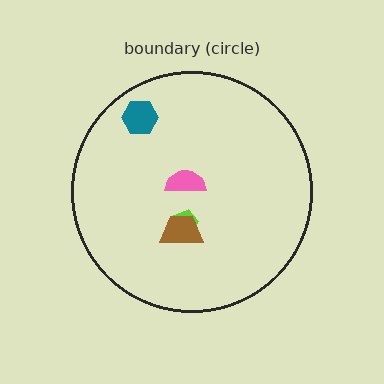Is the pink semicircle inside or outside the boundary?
Inside.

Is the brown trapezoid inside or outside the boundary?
Inside.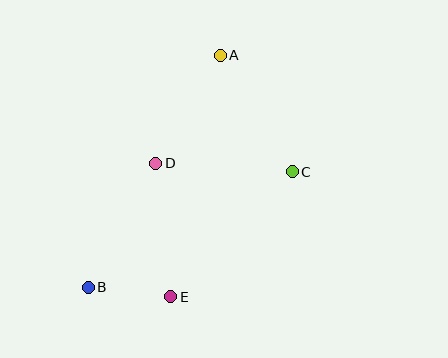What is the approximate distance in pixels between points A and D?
The distance between A and D is approximately 126 pixels.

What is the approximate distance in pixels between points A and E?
The distance between A and E is approximately 246 pixels.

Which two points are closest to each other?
Points B and E are closest to each other.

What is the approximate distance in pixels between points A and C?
The distance between A and C is approximately 137 pixels.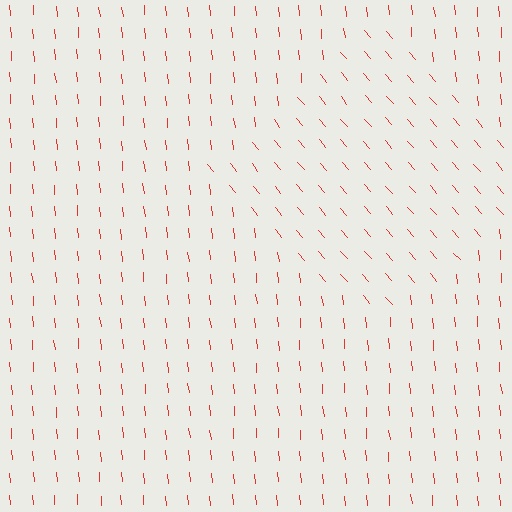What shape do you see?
I see a diamond.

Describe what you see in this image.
The image is filled with small red line segments. A diamond region in the image has lines oriented differently from the surrounding lines, creating a visible texture boundary.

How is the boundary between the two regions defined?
The boundary is defined purely by a change in line orientation (approximately 35 degrees difference). All lines are the same color and thickness.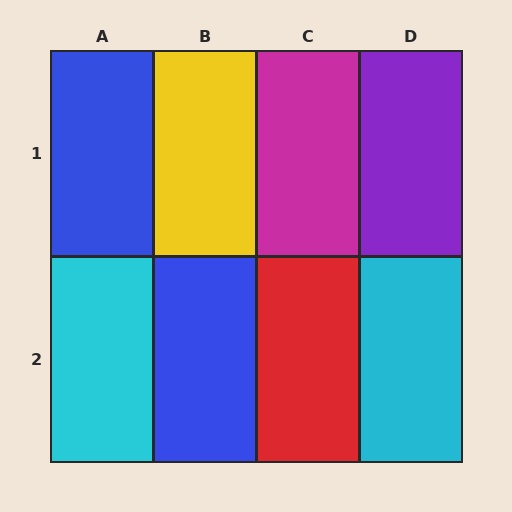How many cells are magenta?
1 cell is magenta.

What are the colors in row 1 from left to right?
Blue, yellow, magenta, purple.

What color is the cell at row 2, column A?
Cyan.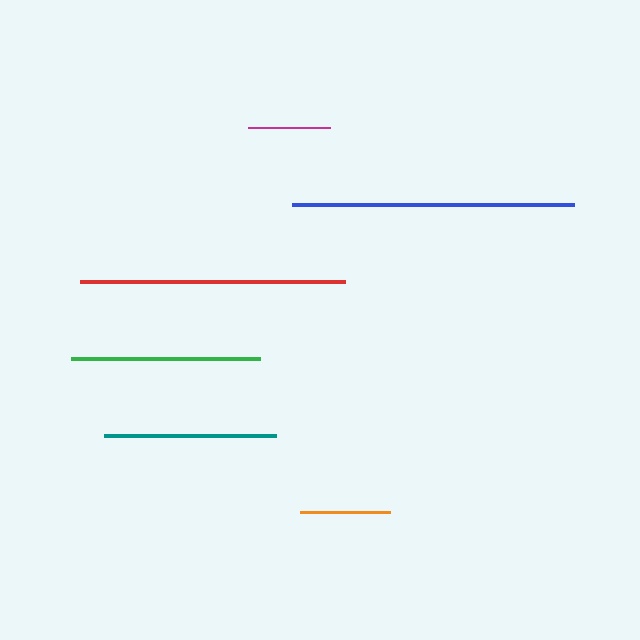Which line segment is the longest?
The blue line is the longest at approximately 282 pixels.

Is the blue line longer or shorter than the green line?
The blue line is longer than the green line.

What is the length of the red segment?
The red segment is approximately 264 pixels long.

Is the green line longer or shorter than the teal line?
The green line is longer than the teal line.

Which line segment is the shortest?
The magenta line is the shortest at approximately 82 pixels.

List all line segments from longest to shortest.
From longest to shortest: blue, red, green, teal, orange, magenta.